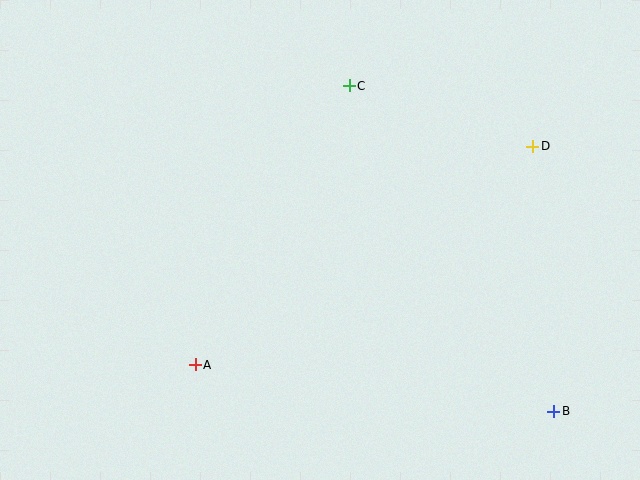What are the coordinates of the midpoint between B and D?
The midpoint between B and D is at (543, 279).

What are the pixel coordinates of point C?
Point C is at (349, 86).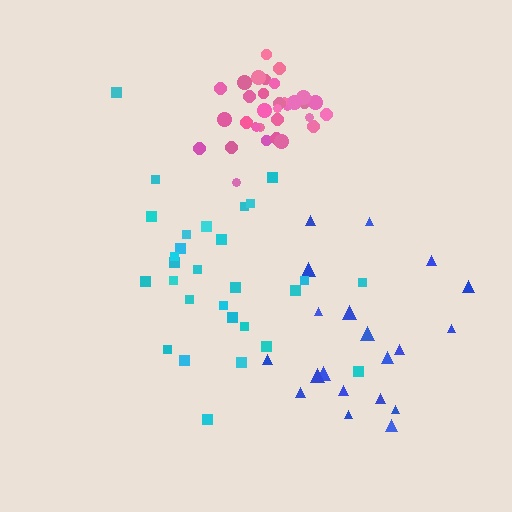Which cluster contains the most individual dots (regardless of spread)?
Pink (34).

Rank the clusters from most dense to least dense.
pink, cyan, blue.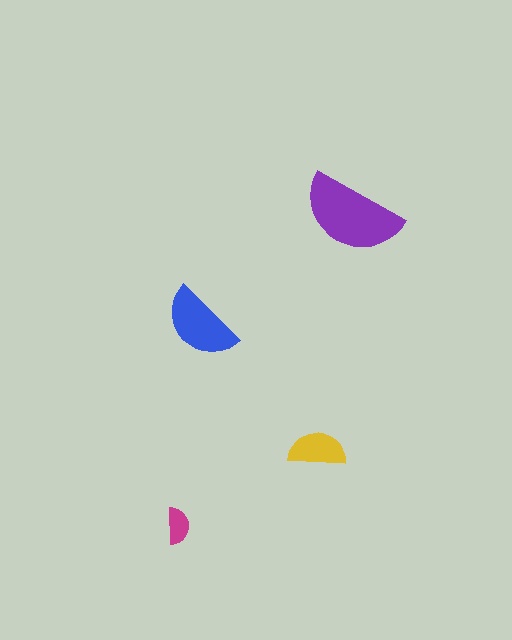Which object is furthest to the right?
The purple semicircle is rightmost.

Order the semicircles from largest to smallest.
the purple one, the blue one, the yellow one, the magenta one.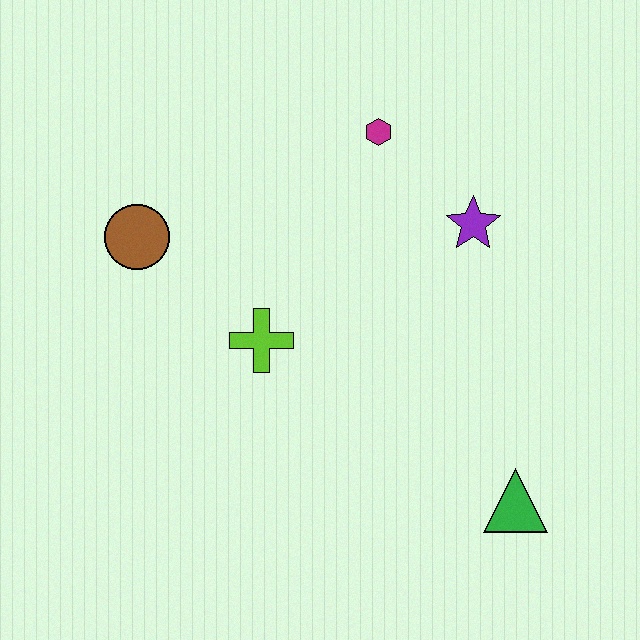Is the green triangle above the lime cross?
No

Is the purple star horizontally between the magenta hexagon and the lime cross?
No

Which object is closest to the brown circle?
The lime cross is closest to the brown circle.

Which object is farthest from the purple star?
The brown circle is farthest from the purple star.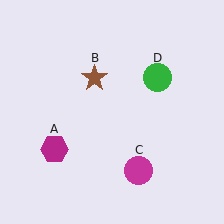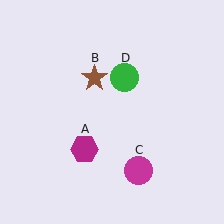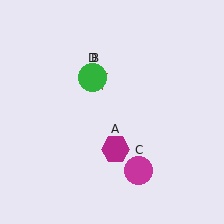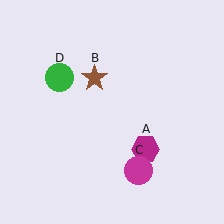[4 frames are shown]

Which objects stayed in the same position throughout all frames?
Brown star (object B) and magenta circle (object C) remained stationary.